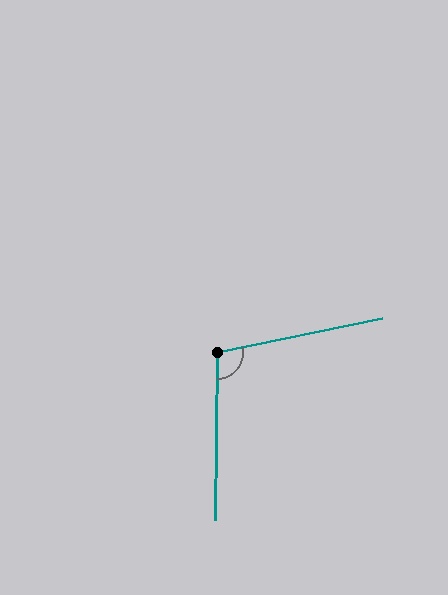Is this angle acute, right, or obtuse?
It is obtuse.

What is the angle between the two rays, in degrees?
Approximately 102 degrees.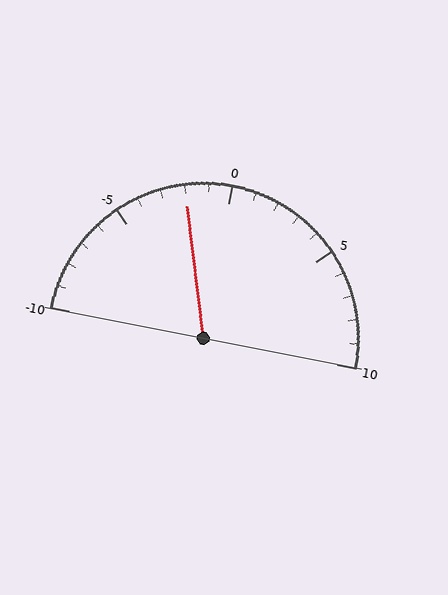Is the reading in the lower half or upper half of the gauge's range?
The reading is in the lower half of the range (-10 to 10).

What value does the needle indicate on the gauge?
The needle indicates approximately -2.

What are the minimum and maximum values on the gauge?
The gauge ranges from -10 to 10.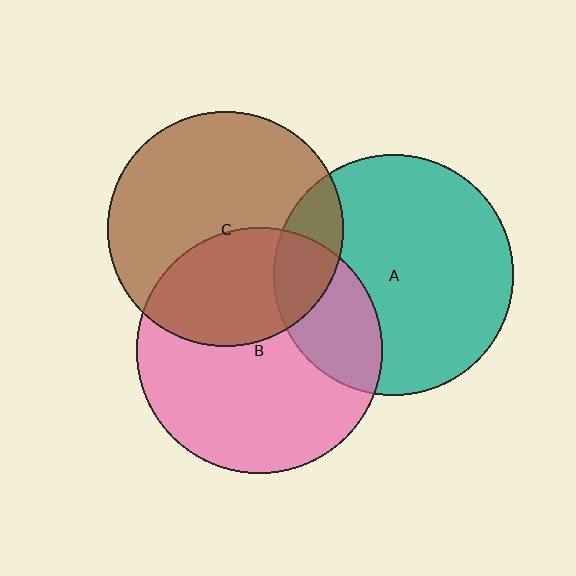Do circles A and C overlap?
Yes.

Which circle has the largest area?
Circle B (pink).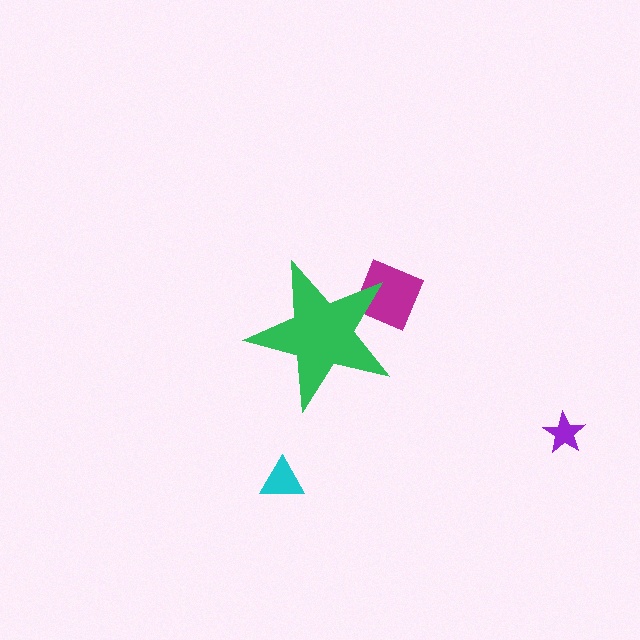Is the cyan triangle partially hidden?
No, the cyan triangle is fully visible.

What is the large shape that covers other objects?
A green star.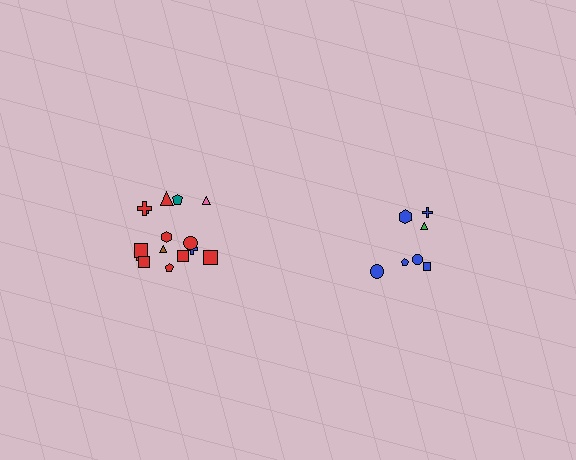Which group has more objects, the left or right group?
The left group.